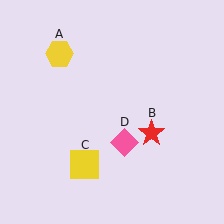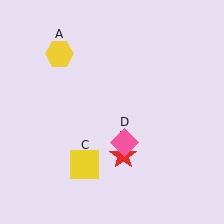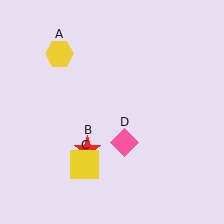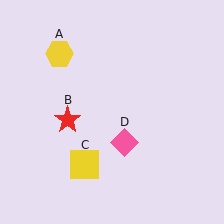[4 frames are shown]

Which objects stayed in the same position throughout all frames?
Yellow hexagon (object A) and yellow square (object C) and pink diamond (object D) remained stationary.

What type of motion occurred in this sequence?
The red star (object B) rotated clockwise around the center of the scene.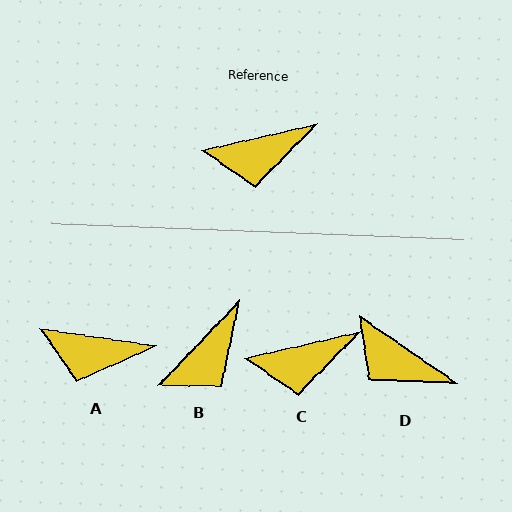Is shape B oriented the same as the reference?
No, it is off by about 33 degrees.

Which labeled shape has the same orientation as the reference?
C.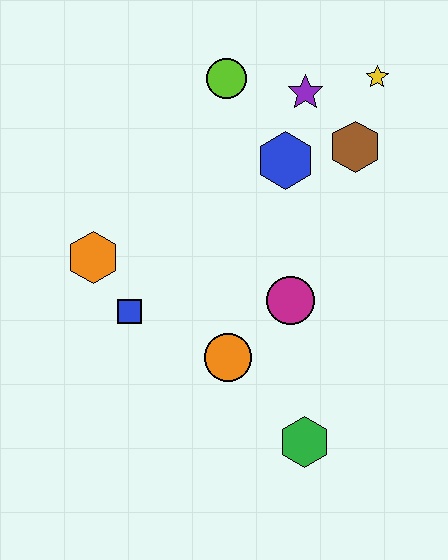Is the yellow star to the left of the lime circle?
No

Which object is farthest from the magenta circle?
The yellow star is farthest from the magenta circle.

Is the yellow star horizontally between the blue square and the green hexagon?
No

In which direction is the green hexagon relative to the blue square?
The green hexagon is to the right of the blue square.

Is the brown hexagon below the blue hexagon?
No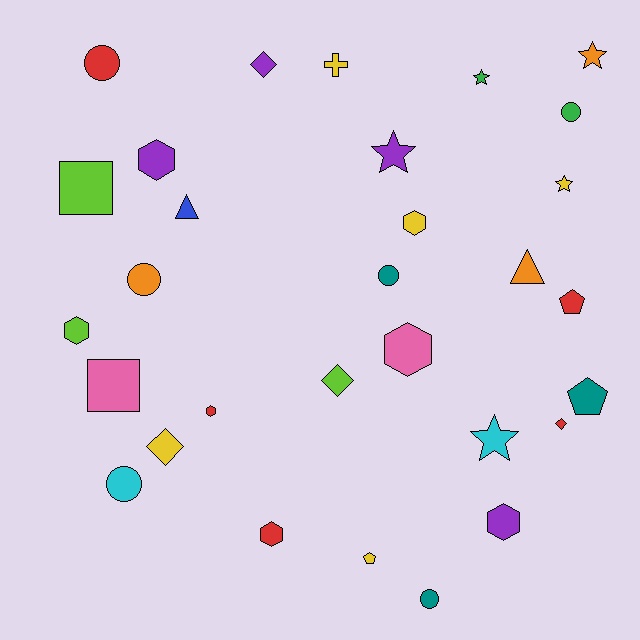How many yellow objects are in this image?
There are 5 yellow objects.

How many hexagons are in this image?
There are 7 hexagons.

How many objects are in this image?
There are 30 objects.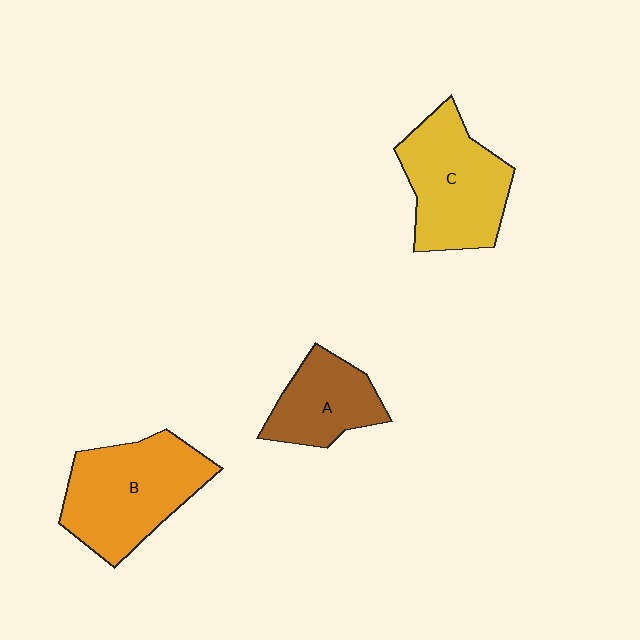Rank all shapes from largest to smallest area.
From largest to smallest: B (orange), C (yellow), A (brown).